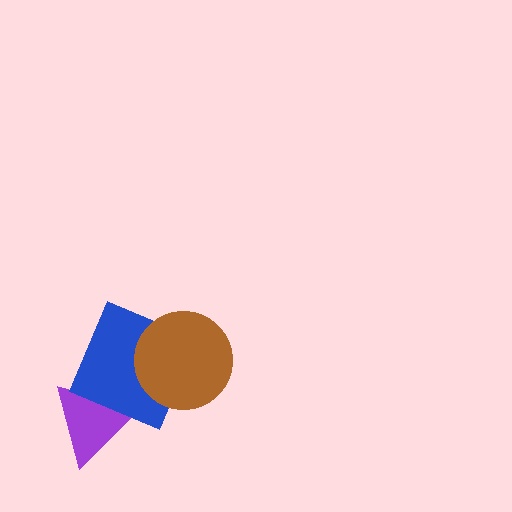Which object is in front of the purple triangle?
The blue square is in front of the purple triangle.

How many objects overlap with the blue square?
2 objects overlap with the blue square.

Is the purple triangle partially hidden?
Yes, it is partially covered by another shape.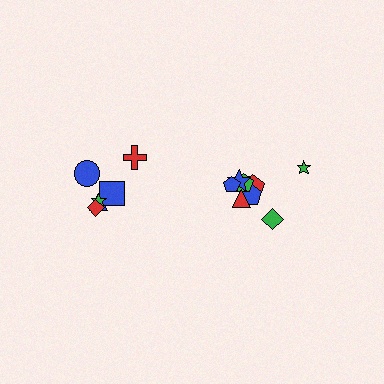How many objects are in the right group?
There are 8 objects.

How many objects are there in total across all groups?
There are 14 objects.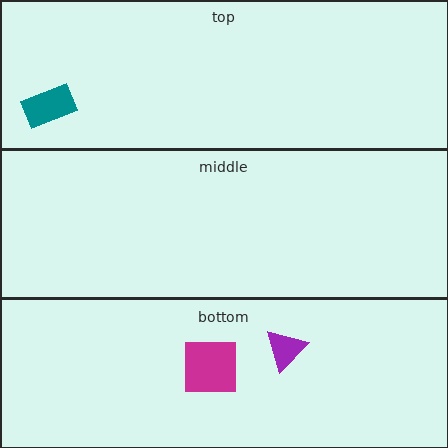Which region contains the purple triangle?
The bottom region.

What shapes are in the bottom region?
The purple triangle, the magenta square.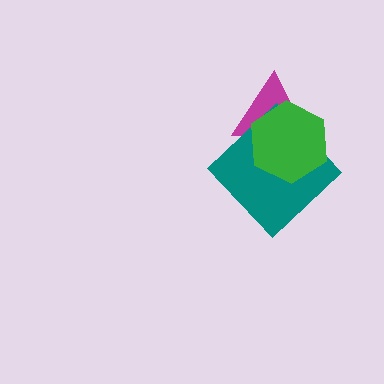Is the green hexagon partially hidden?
No, no other shape covers it.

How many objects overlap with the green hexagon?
2 objects overlap with the green hexagon.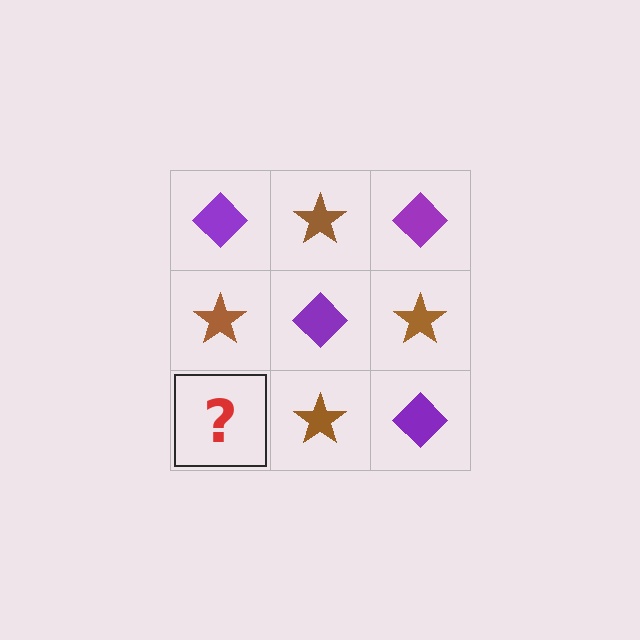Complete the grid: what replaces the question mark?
The question mark should be replaced with a purple diamond.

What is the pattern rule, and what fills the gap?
The rule is that it alternates purple diamond and brown star in a checkerboard pattern. The gap should be filled with a purple diamond.